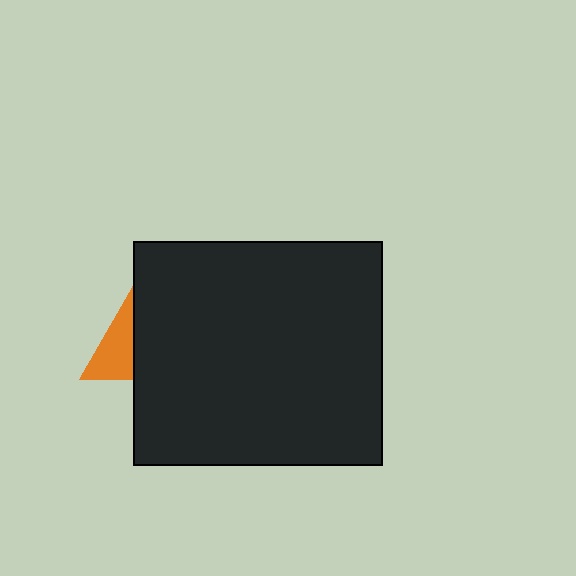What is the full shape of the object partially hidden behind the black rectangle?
The partially hidden object is an orange triangle.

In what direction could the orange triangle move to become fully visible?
The orange triangle could move left. That would shift it out from behind the black rectangle entirely.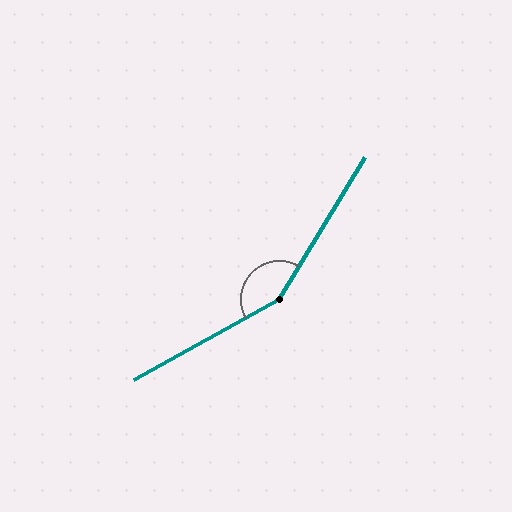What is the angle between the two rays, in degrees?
Approximately 150 degrees.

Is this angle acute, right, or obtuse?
It is obtuse.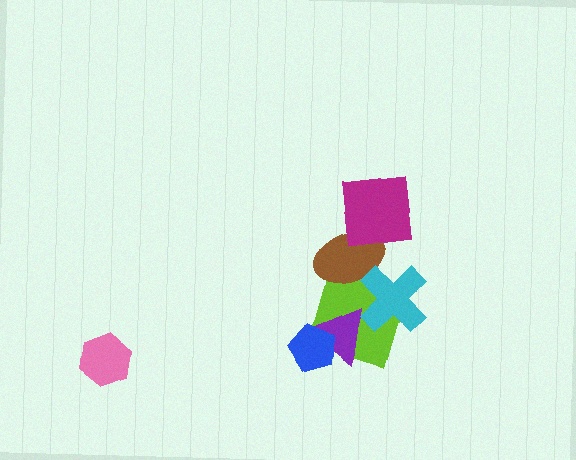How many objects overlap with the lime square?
4 objects overlap with the lime square.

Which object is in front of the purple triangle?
The blue pentagon is in front of the purple triangle.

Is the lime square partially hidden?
Yes, it is partially covered by another shape.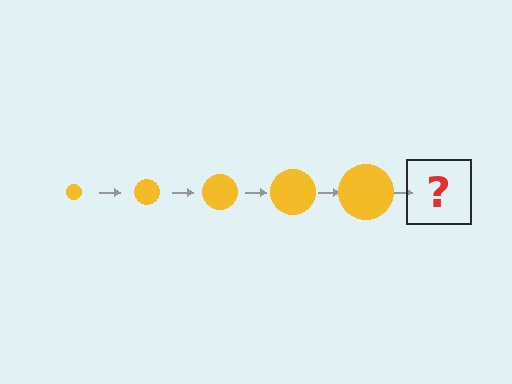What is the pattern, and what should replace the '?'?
The pattern is that the circle gets progressively larger each step. The '?' should be a yellow circle, larger than the previous one.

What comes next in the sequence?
The next element should be a yellow circle, larger than the previous one.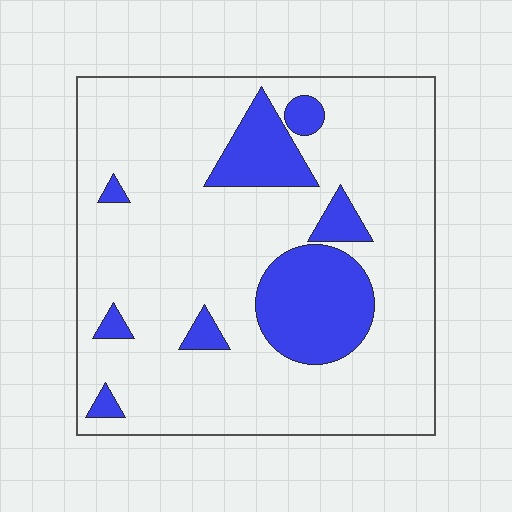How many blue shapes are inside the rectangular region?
8.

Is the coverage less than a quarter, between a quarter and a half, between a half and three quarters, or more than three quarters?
Less than a quarter.